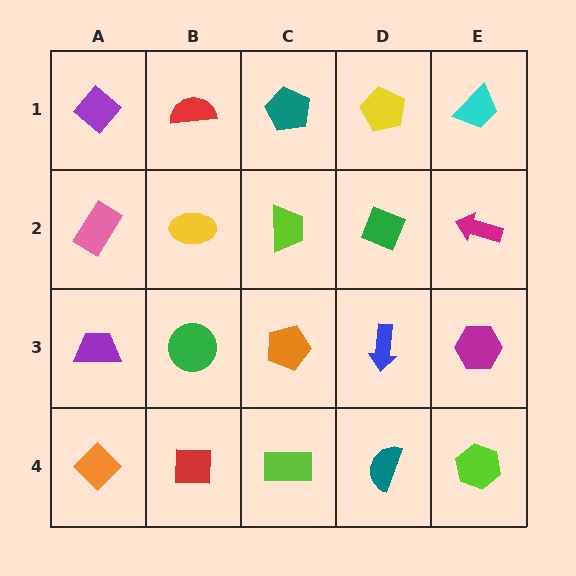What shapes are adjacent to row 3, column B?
A yellow ellipse (row 2, column B), a red square (row 4, column B), a purple trapezoid (row 3, column A), an orange pentagon (row 3, column C).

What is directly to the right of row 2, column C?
A green diamond.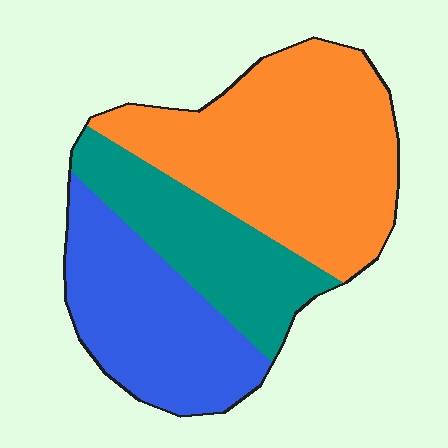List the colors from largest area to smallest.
From largest to smallest: orange, blue, teal.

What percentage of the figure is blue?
Blue covers roughly 30% of the figure.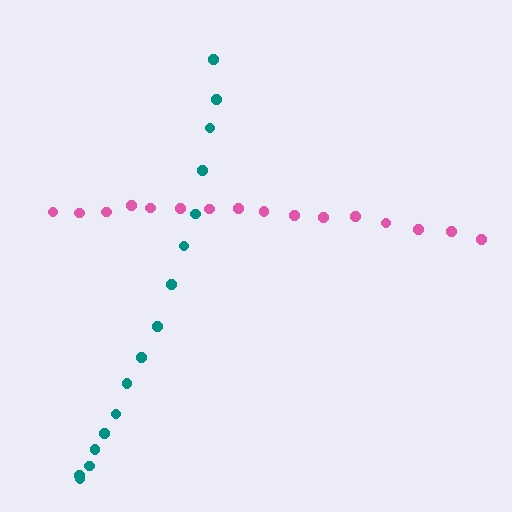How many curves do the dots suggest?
There are 2 distinct paths.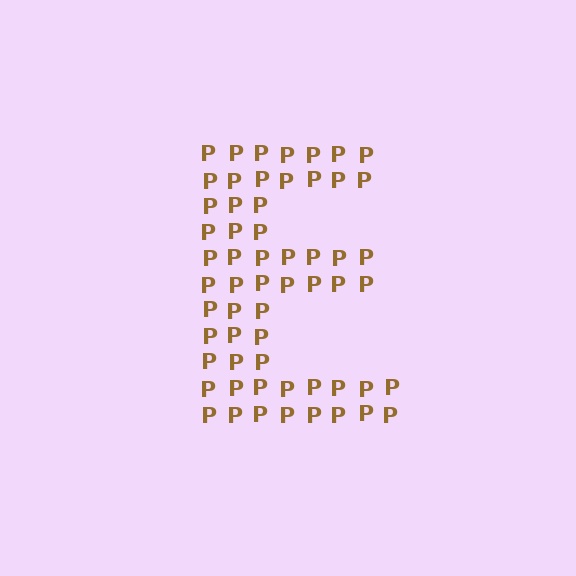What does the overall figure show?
The overall figure shows the letter E.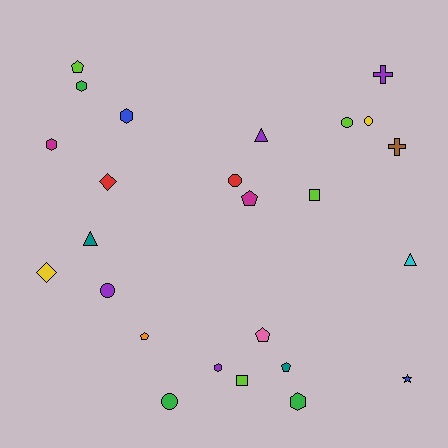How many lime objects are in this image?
There are 4 lime objects.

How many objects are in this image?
There are 25 objects.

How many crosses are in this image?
There are 2 crosses.